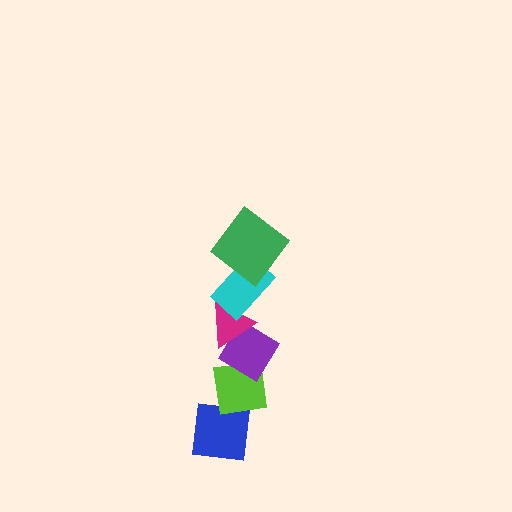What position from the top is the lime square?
The lime square is 5th from the top.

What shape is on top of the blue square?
The lime square is on top of the blue square.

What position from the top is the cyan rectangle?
The cyan rectangle is 2nd from the top.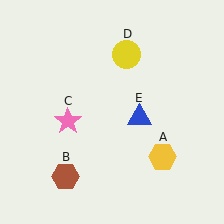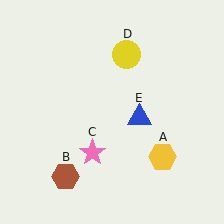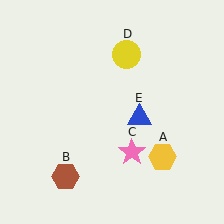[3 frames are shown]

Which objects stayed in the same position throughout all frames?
Yellow hexagon (object A) and brown hexagon (object B) and yellow circle (object D) and blue triangle (object E) remained stationary.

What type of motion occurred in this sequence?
The pink star (object C) rotated counterclockwise around the center of the scene.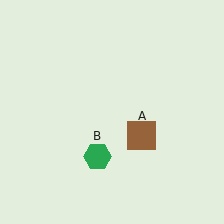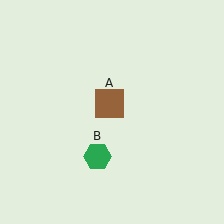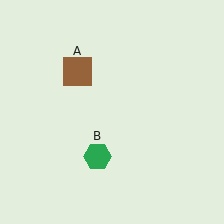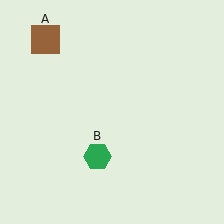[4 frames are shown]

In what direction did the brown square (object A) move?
The brown square (object A) moved up and to the left.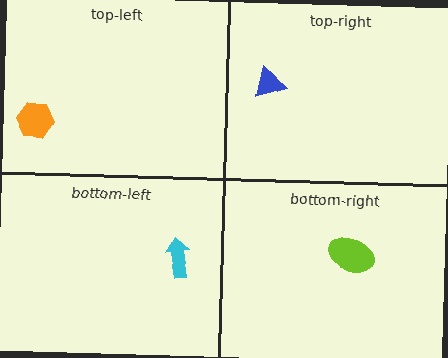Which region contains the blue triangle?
The top-right region.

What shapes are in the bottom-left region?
The cyan arrow.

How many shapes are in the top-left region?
1.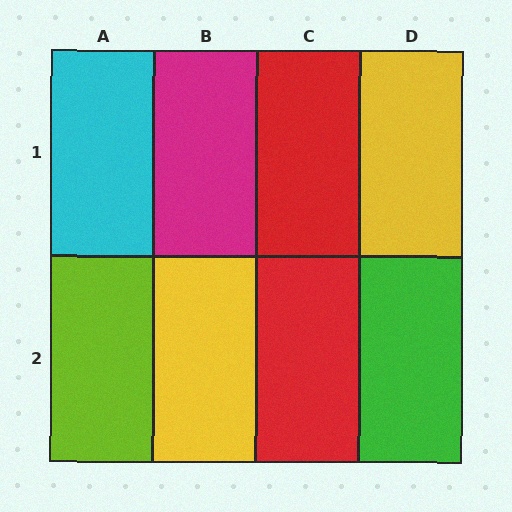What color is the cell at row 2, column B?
Yellow.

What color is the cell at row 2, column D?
Green.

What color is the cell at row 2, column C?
Red.